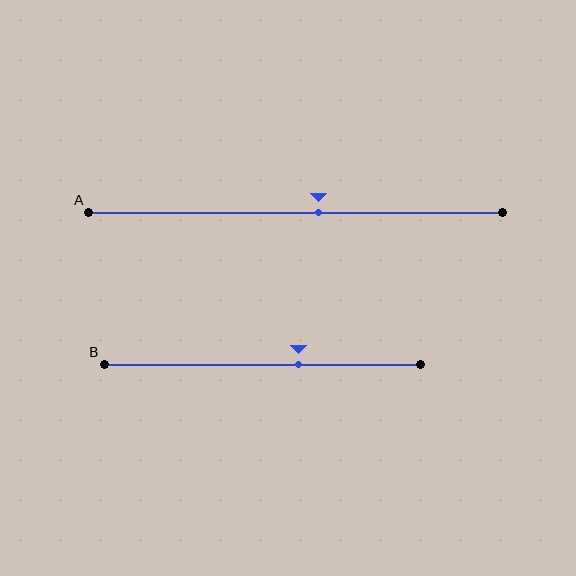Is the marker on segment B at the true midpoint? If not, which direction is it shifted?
No, the marker on segment B is shifted to the right by about 11% of the segment length.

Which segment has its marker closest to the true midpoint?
Segment A has its marker closest to the true midpoint.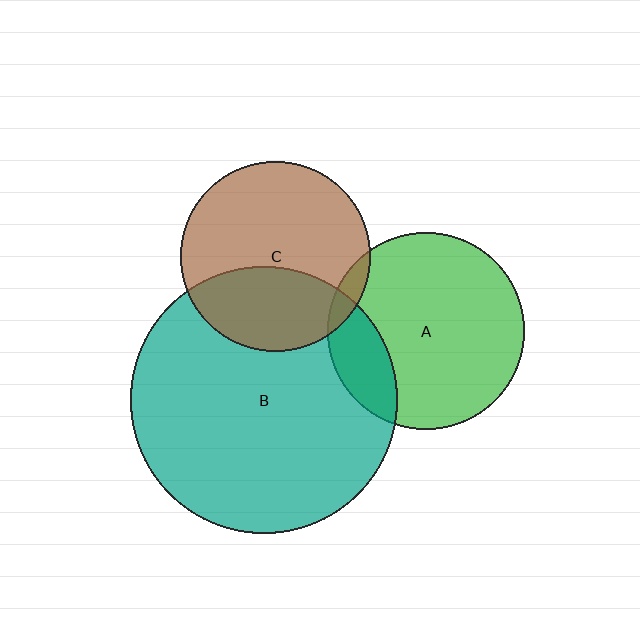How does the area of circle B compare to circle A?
Approximately 1.8 times.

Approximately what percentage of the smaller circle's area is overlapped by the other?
Approximately 5%.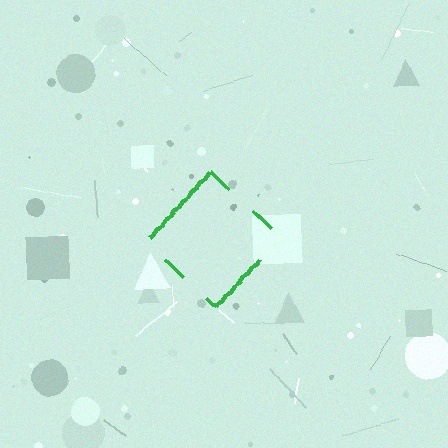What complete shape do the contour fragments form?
The contour fragments form a diamond.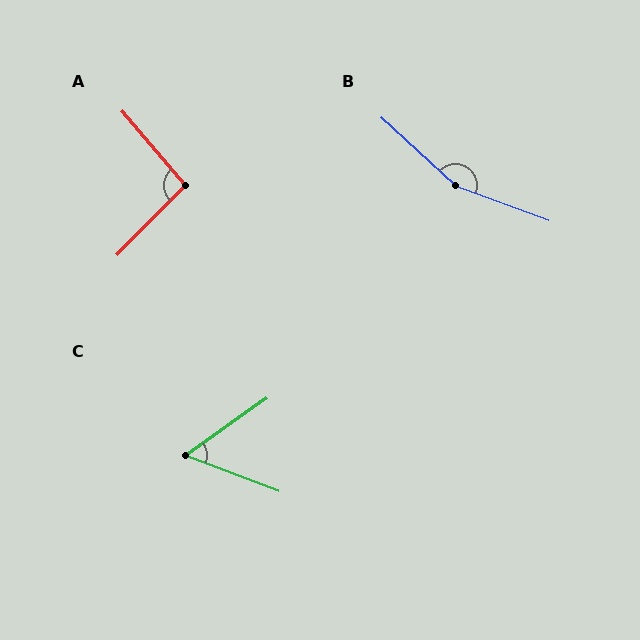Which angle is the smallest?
C, at approximately 56 degrees.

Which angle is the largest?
B, at approximately 158 degrees.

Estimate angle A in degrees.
Approximately 95 degrees.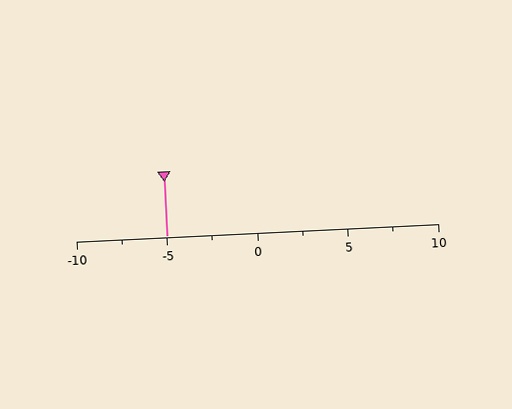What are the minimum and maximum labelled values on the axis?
The axis runs from -10 to 10.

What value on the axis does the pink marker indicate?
The marker indicates approximately -5.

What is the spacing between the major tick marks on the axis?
The major ticks are spaced 5 apart.